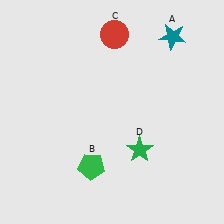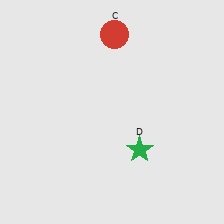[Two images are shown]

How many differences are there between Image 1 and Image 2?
There are 2 differences between the two images.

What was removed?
The teal star (A), the green pentagon (B) were removed in Image 2.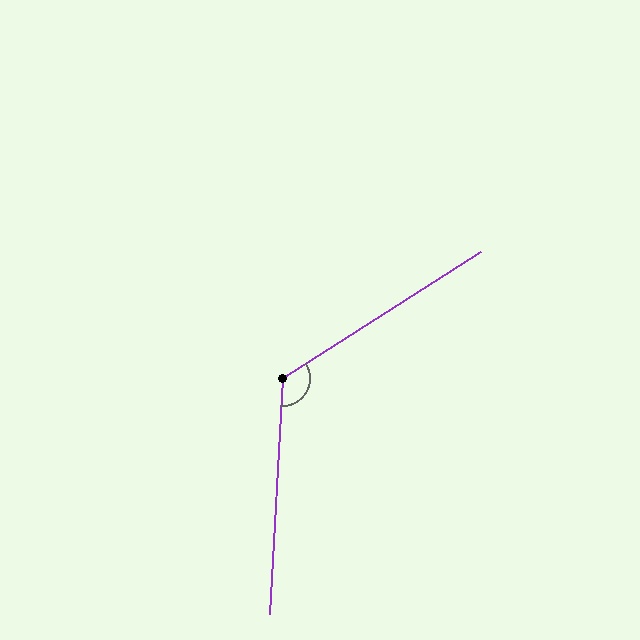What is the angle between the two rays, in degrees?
Approximately 126 degrees.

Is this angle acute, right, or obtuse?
It is obtuse.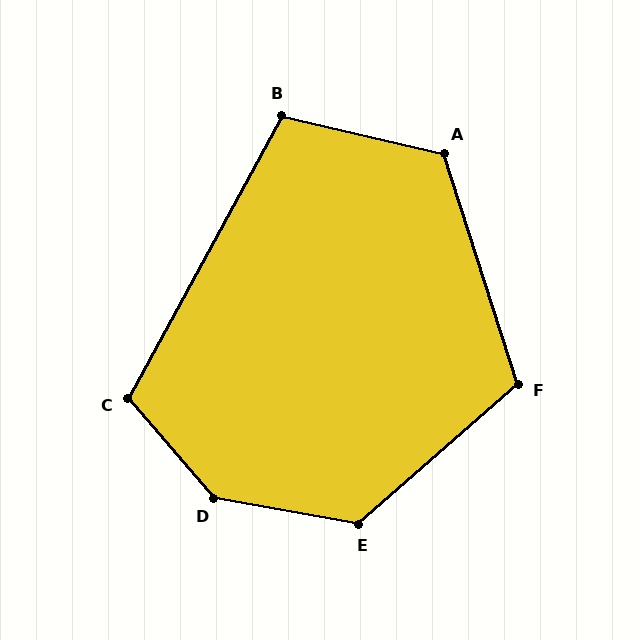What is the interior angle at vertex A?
Approximately 121 degrees (obtuse).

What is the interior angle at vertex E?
Approximately 129 degrees (obtuse).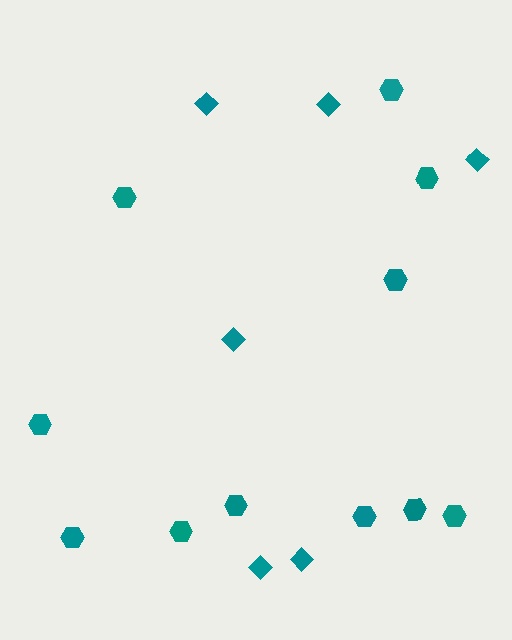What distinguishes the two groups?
There are 2 groups: one group of diamonds (6) and one group of hexagons (11).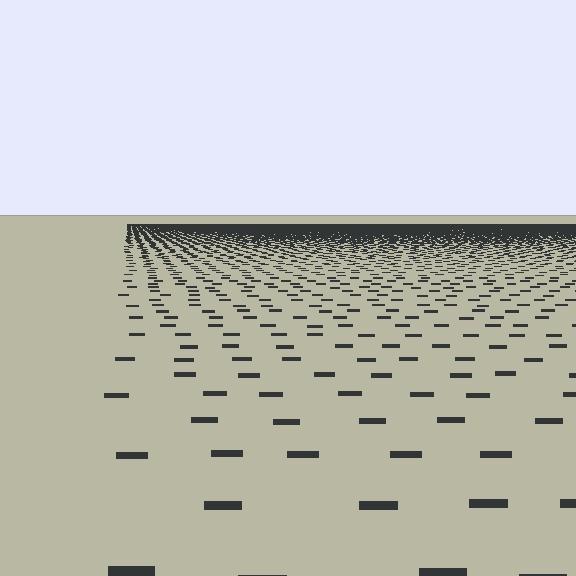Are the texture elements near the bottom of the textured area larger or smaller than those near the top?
Larger. Near the bottom, elements are closer to the viewer and appear at a bigger on-screen size.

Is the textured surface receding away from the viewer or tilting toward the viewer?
The surface is receding away from the viewer. Texture elements get smaller and denser toward the top.